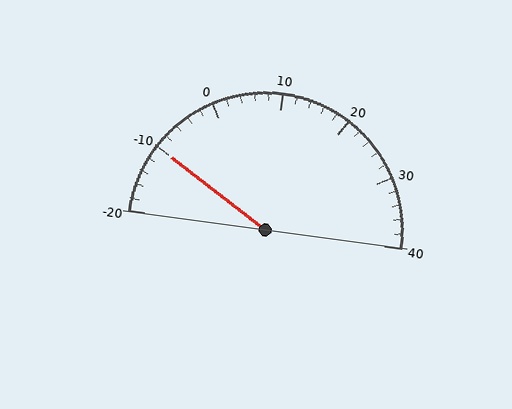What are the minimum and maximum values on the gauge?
The gauge ranges from -20 to 40.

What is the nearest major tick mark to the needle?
The nearest major tick mark is -10.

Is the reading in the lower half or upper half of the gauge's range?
The reading is in the lower half of the range (-20 to 40).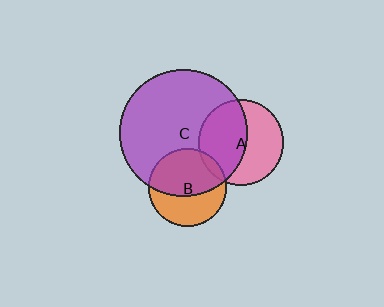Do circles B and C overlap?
Yes.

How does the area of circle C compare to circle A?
Approximately 2.2 times.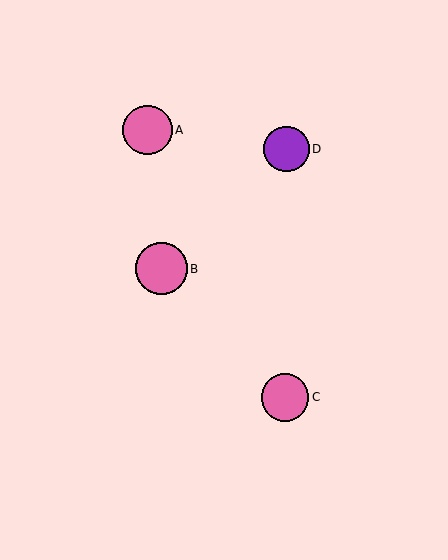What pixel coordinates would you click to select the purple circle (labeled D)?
Click at (286, 149) to select the purple circle D.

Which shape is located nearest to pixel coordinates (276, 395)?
The pink circle (labeled C) at (285, 397) is nearest to that location.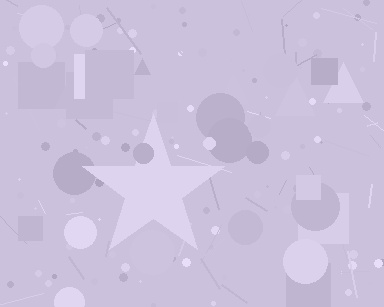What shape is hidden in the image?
A star is hidden in the image.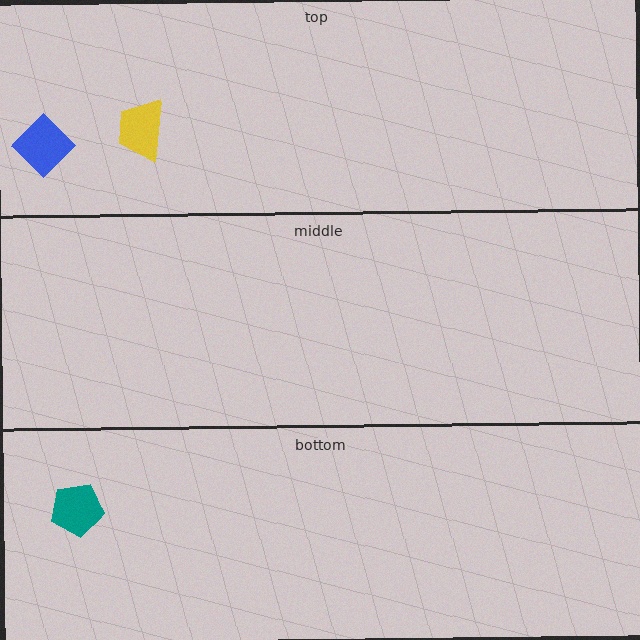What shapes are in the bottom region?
The teal pentagon.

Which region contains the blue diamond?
The top region.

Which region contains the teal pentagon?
The bottom region.